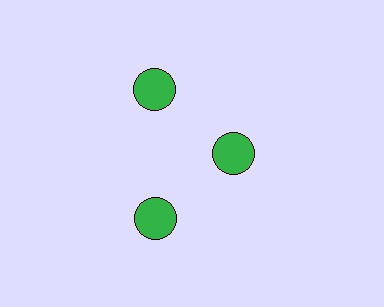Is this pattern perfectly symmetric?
No. The 3 green circles are arranged in a ring, but one element near the 3 o'clock position is pulled inward toward the center, breaking the 3-fold rotational symmetry.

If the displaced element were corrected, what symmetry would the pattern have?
It would have 3-fold rotational symmetry — the pattern would map onto itself every 120 degrees.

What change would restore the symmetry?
The symmetry would be restored by moving it outward, back onto the ring so that all 3 circles sit at equal angles and equal distance from the center.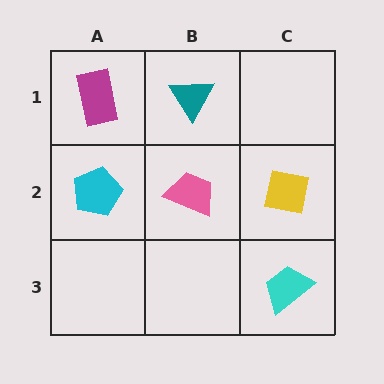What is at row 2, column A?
A cyan pentagon.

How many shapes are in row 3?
1 shape.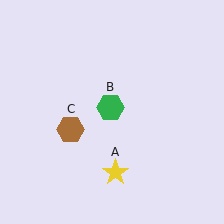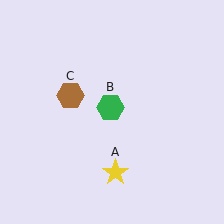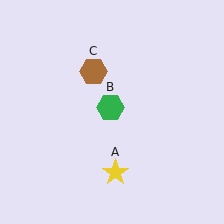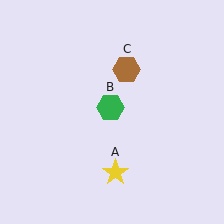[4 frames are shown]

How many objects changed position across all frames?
1 object changed position: brown hexagon (object C).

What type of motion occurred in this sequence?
The brown hexagon (object C) rotated clockwise around the center of the scene.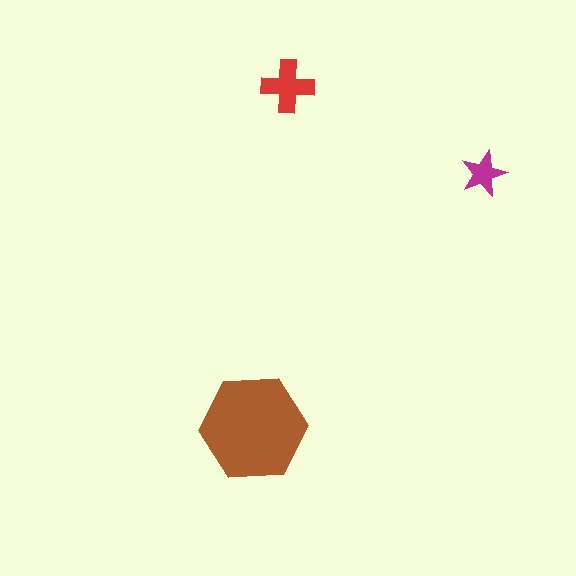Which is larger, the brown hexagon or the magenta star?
The brown hexagon.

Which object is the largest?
The brown hexagon.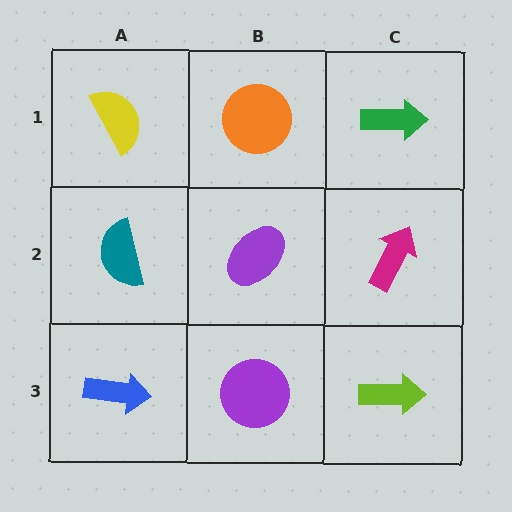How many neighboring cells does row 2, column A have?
3.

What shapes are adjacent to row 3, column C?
A magenta arrow (row 2, column C), a purple circle (row 3, column B).